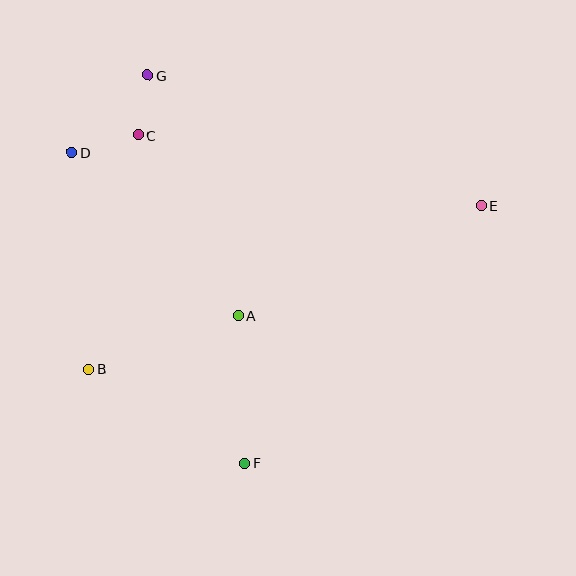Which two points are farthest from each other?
Points B and E are farthest from each other.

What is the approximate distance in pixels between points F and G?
The distance between F and G is approximately 400 pixels.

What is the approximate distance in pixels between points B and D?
The distance between B and D is approximately 218 pixels.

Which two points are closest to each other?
Points C and G are closest to each other.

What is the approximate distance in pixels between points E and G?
The distance between E and G is approximately 358 pixels.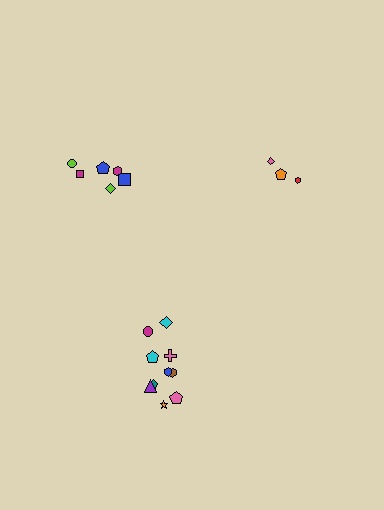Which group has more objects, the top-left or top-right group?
The top-left group.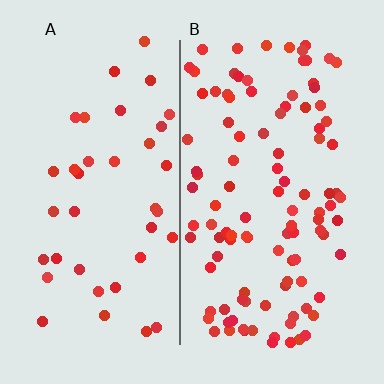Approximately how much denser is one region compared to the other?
Approximately 2.7× — region B over region A.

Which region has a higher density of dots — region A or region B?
B (the right).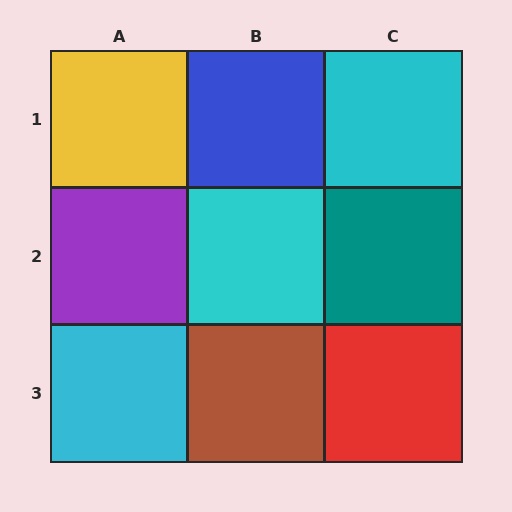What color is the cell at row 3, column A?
Cyan.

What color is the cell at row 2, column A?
Purple.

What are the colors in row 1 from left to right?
Yellow, blue, cyan.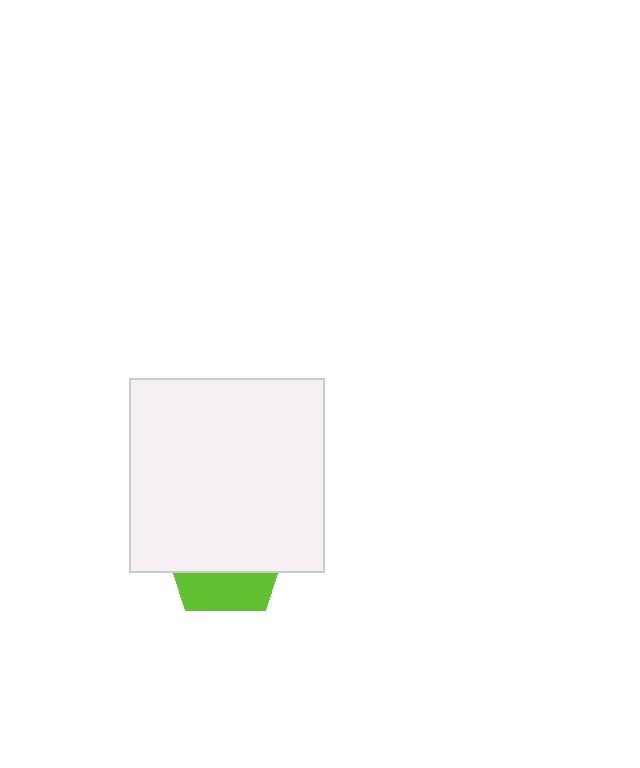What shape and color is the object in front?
The object in front is a white square.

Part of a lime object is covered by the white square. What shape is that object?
It is a pentagon.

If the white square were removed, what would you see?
You would see the complete lime pentagon.